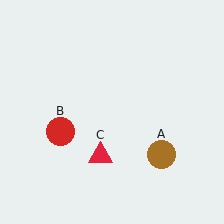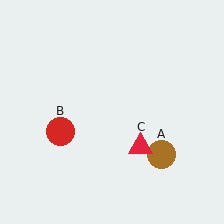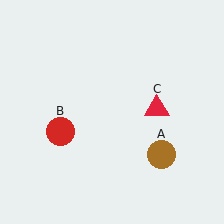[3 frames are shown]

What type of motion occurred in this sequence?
The red triangle (object C) rotated counterclockwise around the center of the scene.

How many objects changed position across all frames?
1 object changed position: red triangle (object C).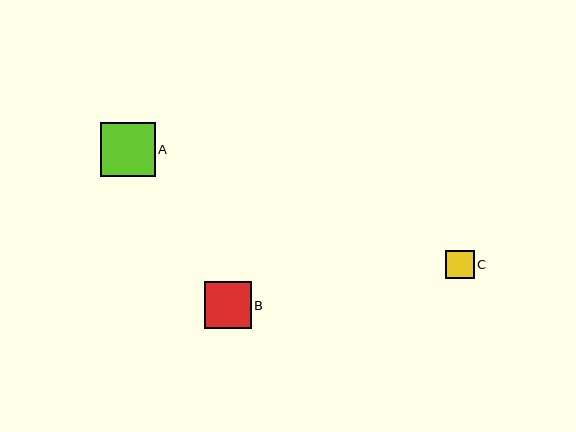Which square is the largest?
Square A is the largest with a size of approximately 55 pixels.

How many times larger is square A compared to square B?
Square A is approximately 1.2 times the size of square B.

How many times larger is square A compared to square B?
Square A is approximately 1.2 times the size of square B.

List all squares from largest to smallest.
From largest to smallest: A, B, C.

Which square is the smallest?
Square C is the smallest with a size of approximately 28 pixels.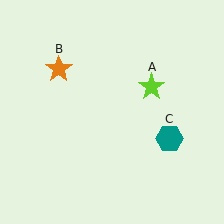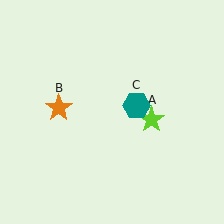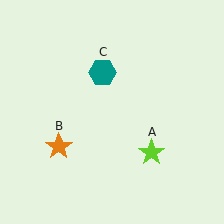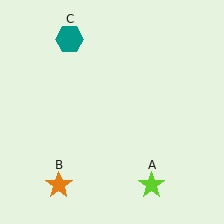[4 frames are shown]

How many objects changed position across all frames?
3 objects changed position: lime star (object A), orange star (object B), teal hexagon (object C).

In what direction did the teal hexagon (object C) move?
The teal hexagon (object C) moved up and to the left.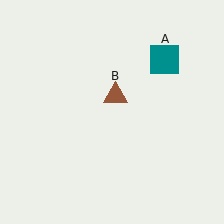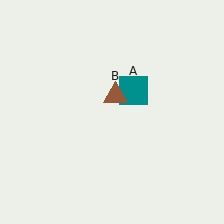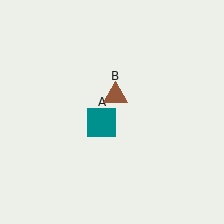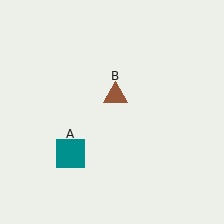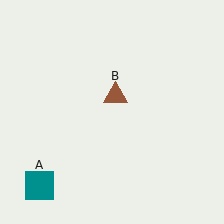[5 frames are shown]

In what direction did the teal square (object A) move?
The teal square (object A) moved down and to the left.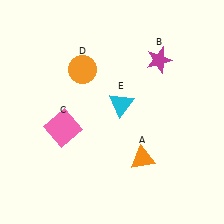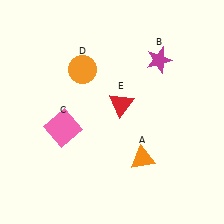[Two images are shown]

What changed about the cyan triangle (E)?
In Image 1, E is cyan. In Image 2, it changed to red.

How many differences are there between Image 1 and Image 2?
There is 1 difference between the two images.